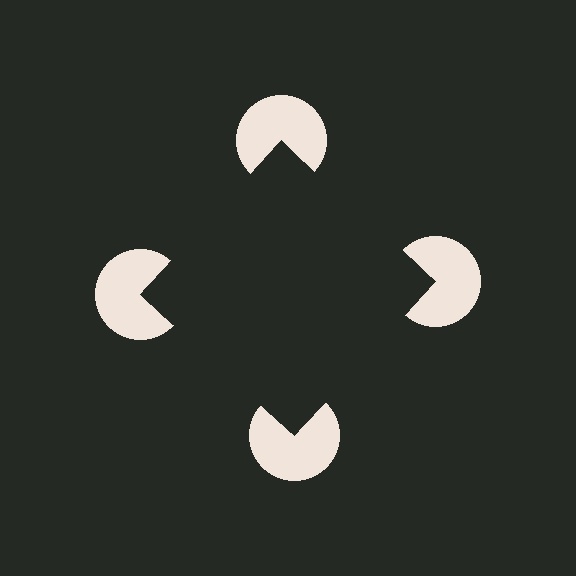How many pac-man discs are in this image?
There are 4 — one at each vertex of the illusory square.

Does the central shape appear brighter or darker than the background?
It typically appears slightly darker than the background, even though no actual brightness change is drawn.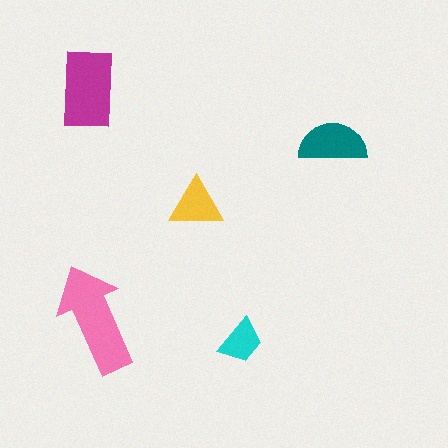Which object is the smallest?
The cyan trapezoid.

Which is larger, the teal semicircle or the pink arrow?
The pink arrow.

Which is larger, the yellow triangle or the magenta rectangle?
The magenta rectangle.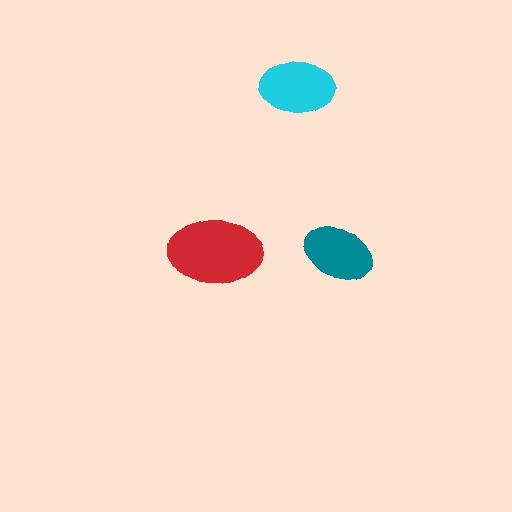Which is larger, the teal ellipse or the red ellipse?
The red one.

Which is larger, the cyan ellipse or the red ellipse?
The red one.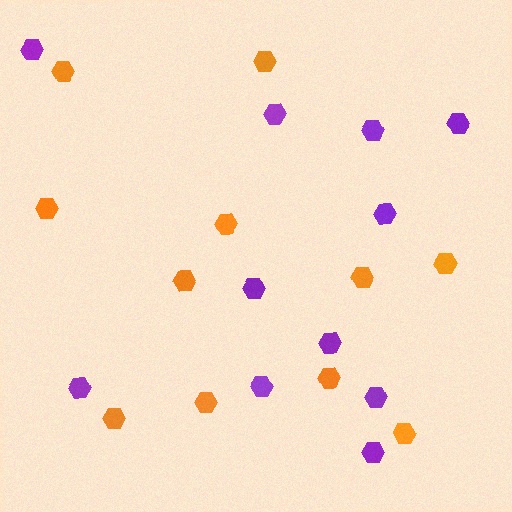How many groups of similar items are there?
There are 2 groups: one group of orange hexagons (11) and one group of purple hexagons (11).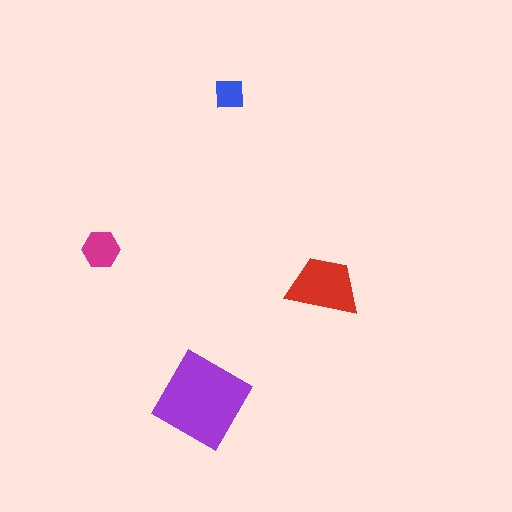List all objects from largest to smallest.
The purple square, the red trapezoid, the magenta hexagon, the blue square.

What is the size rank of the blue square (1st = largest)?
4th.